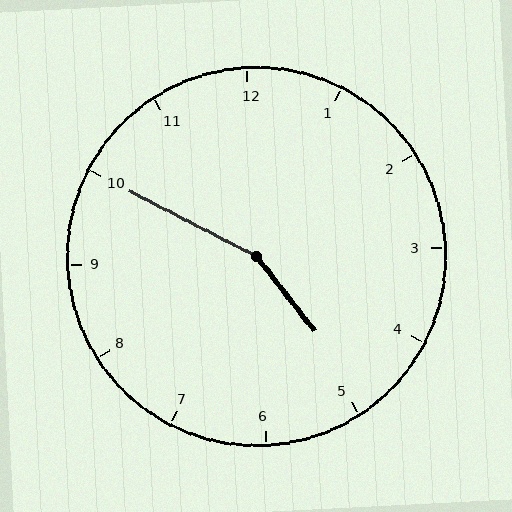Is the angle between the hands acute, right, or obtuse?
It is obtuse.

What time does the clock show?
4:50.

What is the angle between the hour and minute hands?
Approximately 155 degrees.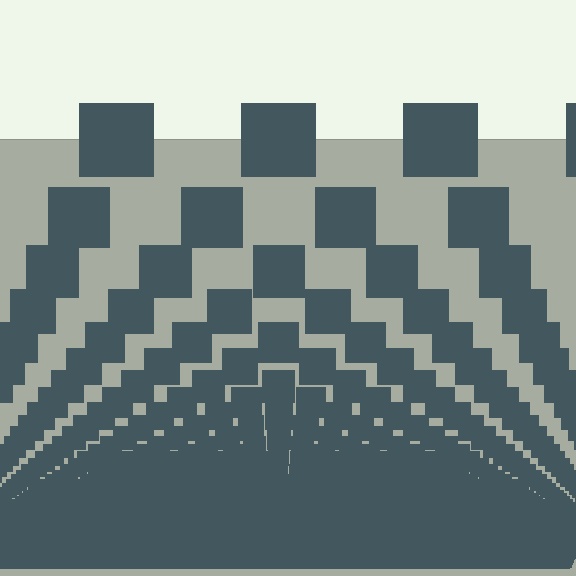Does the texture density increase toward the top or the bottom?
Density increases toward the bottom.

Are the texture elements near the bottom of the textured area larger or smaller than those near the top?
Smaller. The gradient is inverted — elements near the bottom are smaller and denser.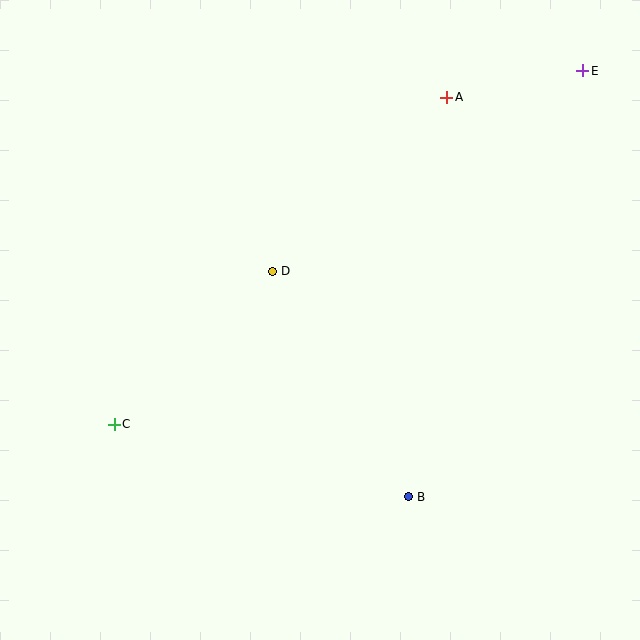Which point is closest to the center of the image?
Point D at (273, 271) is closest to the center.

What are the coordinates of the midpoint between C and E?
The midpoint between C and E is at (348, 247).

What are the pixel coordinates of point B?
Point B is at (409, 497).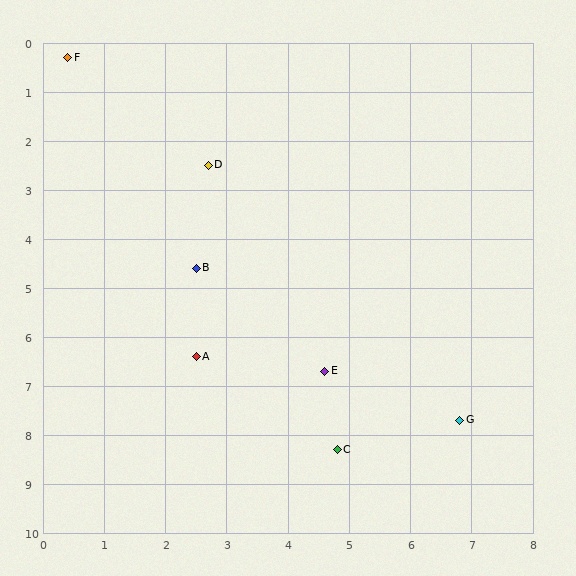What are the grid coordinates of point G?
Point G is at approximately (6.8, 7.7).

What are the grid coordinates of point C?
Point C is at approximately (4.8, 8.3).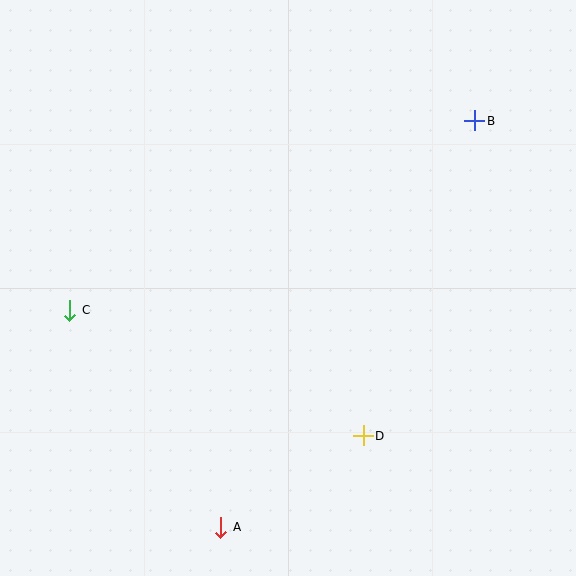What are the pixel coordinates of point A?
Point A is at (221, 527).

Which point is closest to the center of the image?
Point D at (363, 436) is closest to the center.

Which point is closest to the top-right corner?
Point B is closest to the top-right corner.